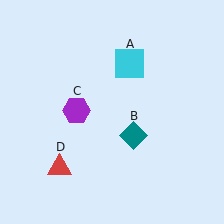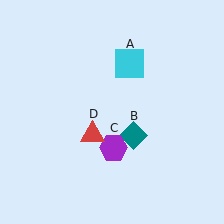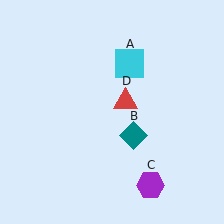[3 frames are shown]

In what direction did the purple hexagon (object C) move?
The purple hexagon (object C) moved down and to the right.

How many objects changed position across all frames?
2 objects changed position: purple hexagon (object C), red triangle (object D).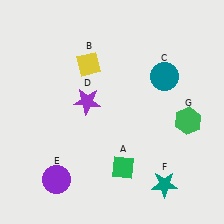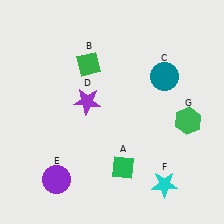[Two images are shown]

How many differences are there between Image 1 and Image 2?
There are 2 differences between the two images.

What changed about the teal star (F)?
In Image 1, F is teal. In Image 2, it changed to cyan.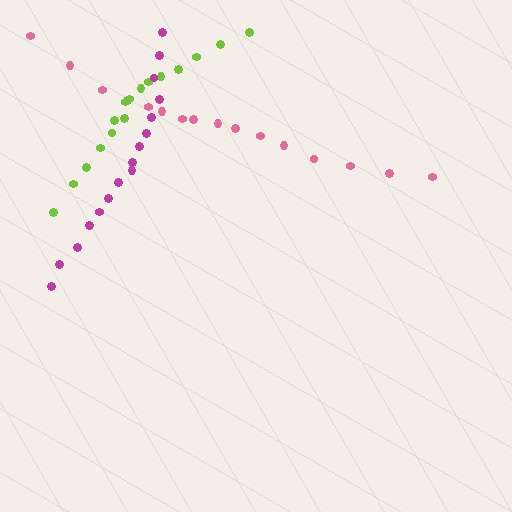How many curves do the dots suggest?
There are 3 distinct paths.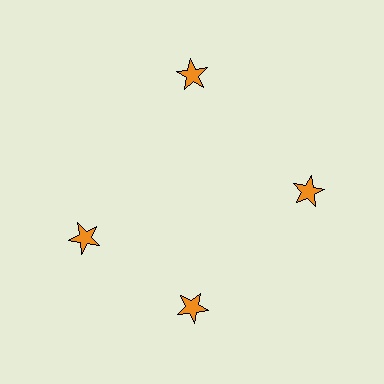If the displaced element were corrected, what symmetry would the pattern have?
It would have 4-fold rotational symmetry — the pattern would map onto itself every 90 degrees.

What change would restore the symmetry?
The symmetry would be restored by rotating it back into even spacing with its neighbors so that all 4 stars sit at equal angles and equal distance from the center.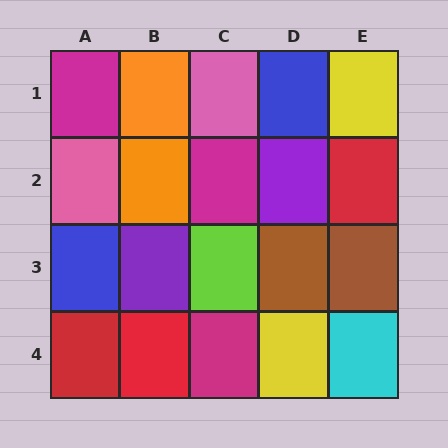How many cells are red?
3 cells are red.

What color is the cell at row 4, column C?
Magenta.